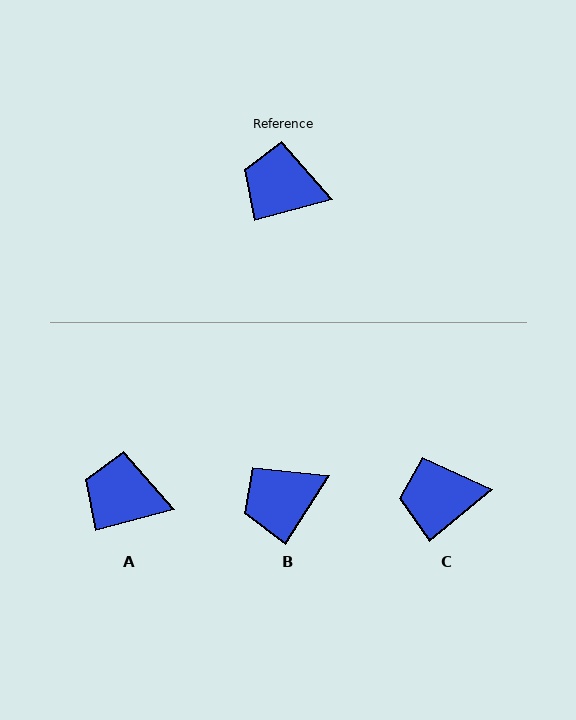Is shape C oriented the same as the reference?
No, it is off by about 24 degrees.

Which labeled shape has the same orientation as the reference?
A.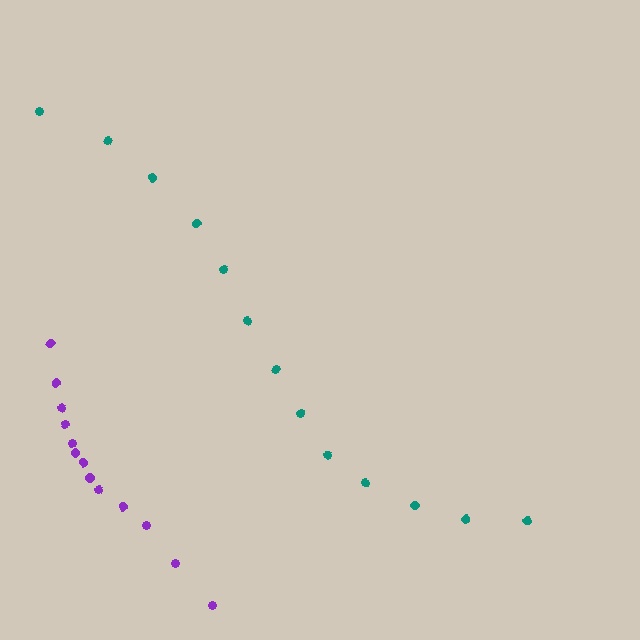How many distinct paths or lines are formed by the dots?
There are 2 distinct paths.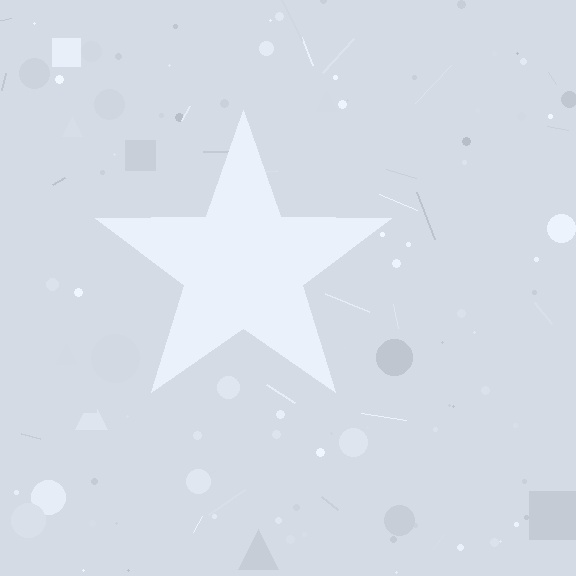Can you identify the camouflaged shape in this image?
The camouflaged shape is a star.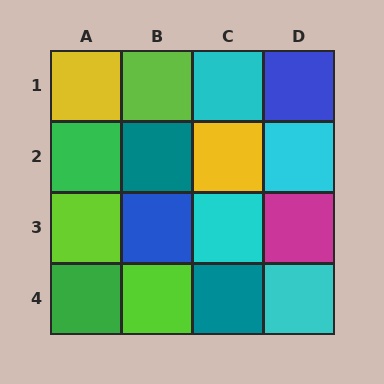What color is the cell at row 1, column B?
Lime.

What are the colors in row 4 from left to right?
Green, lime, teal, cyan.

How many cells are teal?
2 cells are teal.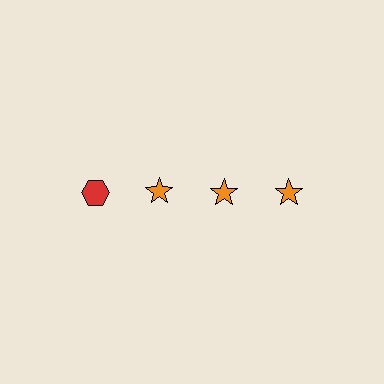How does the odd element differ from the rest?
It differs in both color (red instead of orange) and shape (hexagon instead of star).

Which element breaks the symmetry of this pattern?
The red hexagon in the top row, leftmost column breaks the symmetry. All other shapes are orange stars.